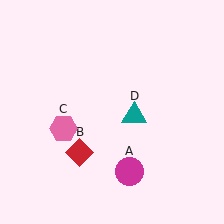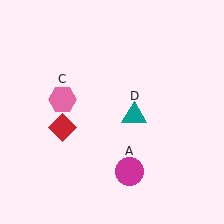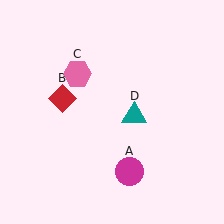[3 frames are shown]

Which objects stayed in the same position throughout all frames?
Magenta circle (object A) and teal triangle (object D) remained stationary.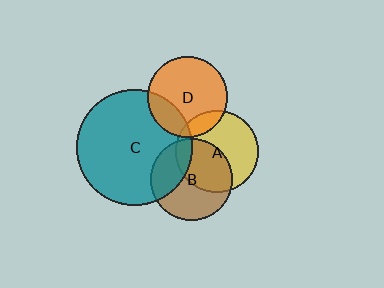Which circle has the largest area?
Circle C (teal).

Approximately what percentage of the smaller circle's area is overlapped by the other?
Approximately 15%.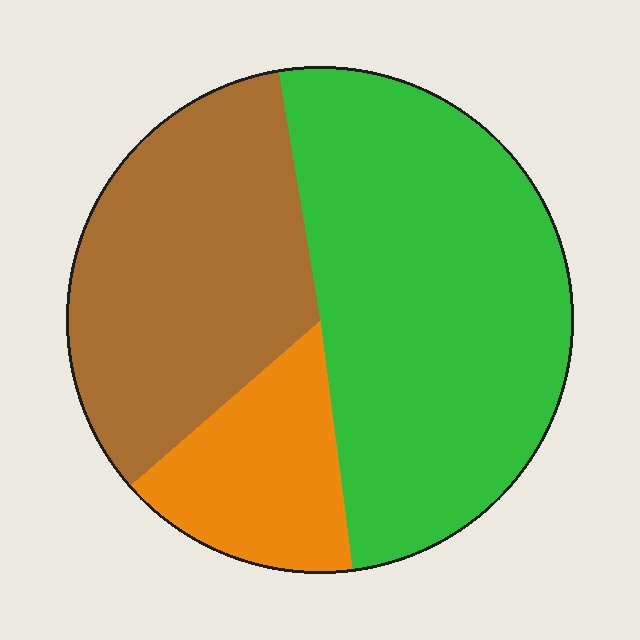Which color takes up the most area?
Green, at roughly 50%.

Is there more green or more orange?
Green.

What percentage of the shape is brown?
Brown takes up about one third (1/3) of the shape.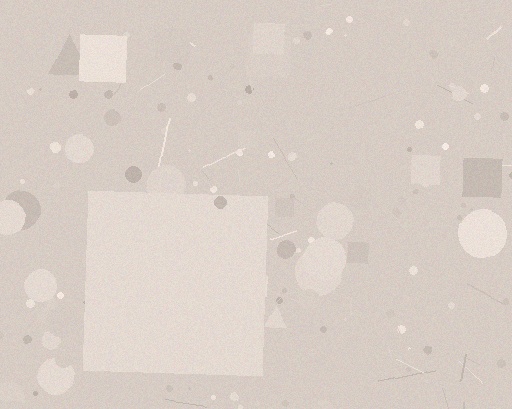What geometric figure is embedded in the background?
A square is embedded in the background.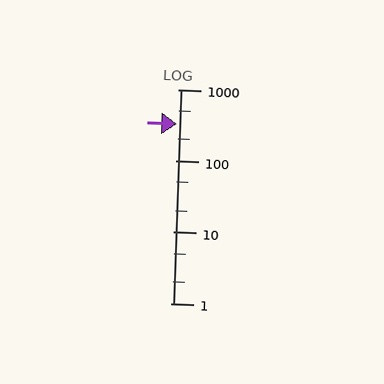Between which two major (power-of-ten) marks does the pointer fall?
The pointer is between 100 and 1000.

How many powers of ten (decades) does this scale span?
The scale spans 3 decades, from 1 to 1000.